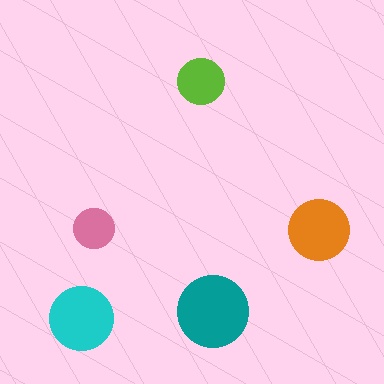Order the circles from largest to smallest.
the teal one, the cyan one, the orange one, the lime one, the pink one.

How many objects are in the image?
There are 5 objects in the image.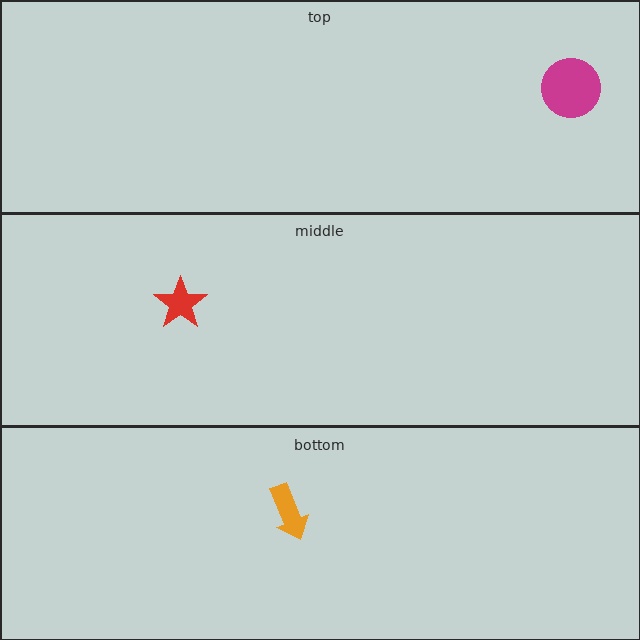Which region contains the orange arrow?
The bottom region.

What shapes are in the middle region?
The red star.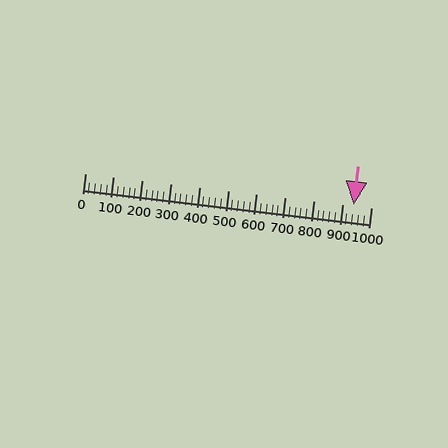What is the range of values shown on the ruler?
The ruler shows values from 0 to 1000.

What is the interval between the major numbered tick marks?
The major tick marks are spaced 100 units apart.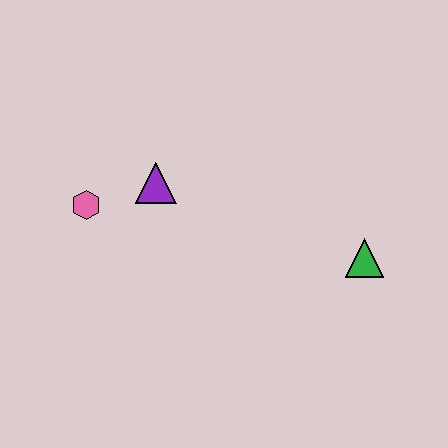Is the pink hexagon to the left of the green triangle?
Yes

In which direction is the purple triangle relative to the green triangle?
The purple triangle is to the left of the green triangle.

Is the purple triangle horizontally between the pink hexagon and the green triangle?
Yes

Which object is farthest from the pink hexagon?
The green triangle is farthest from the pink hexagon.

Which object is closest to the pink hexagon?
The purple triangle is closest to the pink hexagon.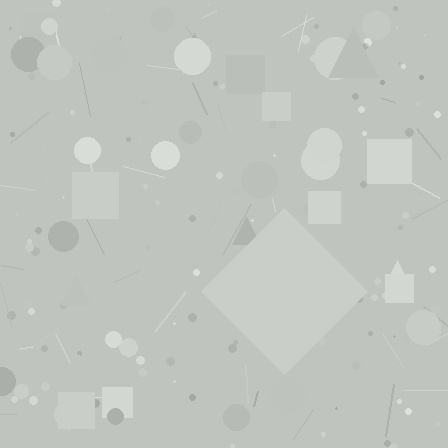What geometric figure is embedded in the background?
A diamond is embedded in the background.